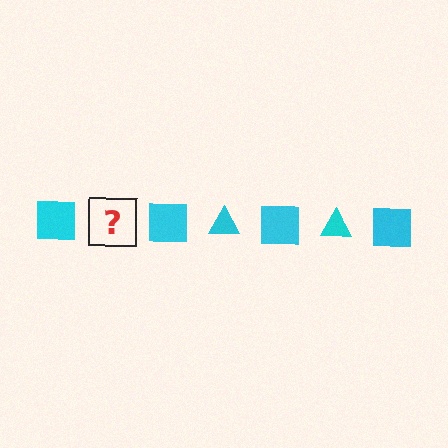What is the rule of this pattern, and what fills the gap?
The rule is that the pattern cycles through square, triangle shapes in cyan. The gap should be filled with a cyan triangle.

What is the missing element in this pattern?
The missing element is a cyan triangle.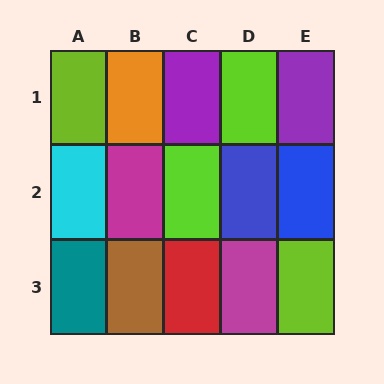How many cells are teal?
1 cell is teal.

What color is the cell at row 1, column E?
Purple.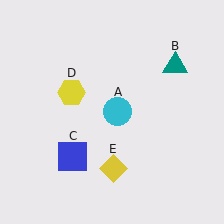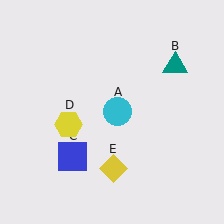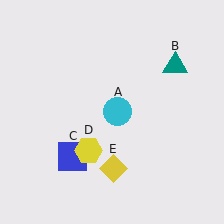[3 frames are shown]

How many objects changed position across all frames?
1 object changed position: yellow hexagon (object D).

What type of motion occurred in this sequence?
The yellow hexagon (object D) rotated counterclockwise around the center of the scene.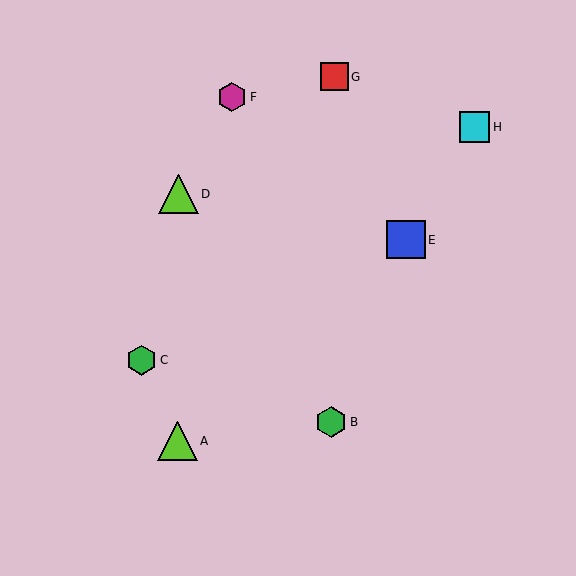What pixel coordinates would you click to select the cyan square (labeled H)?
Click at (474, 127) to select the cyan square H.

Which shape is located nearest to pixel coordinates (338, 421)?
The green hexagon (labeled B) at (331, 422) is nearest to that location.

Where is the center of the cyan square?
The center of the cyan square is at (474, 127).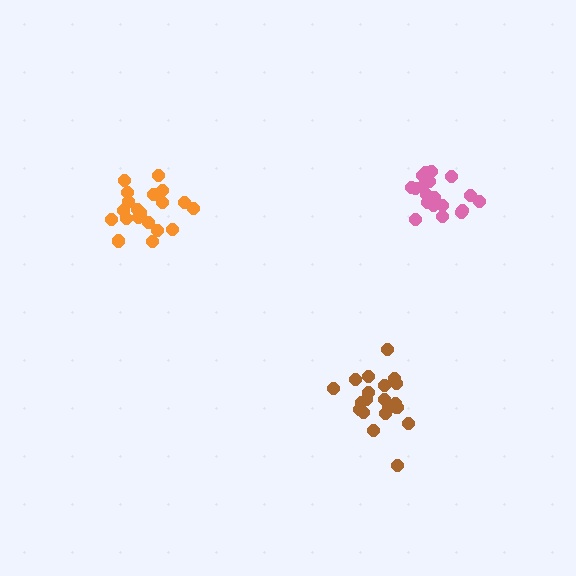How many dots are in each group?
Group 1: 19 dots, Group 2: 20 dots, Group 3: 20 dots (59 total).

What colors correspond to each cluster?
The clusters are colored: pink, orange, brown.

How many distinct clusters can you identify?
There are 3 distinct clusters.